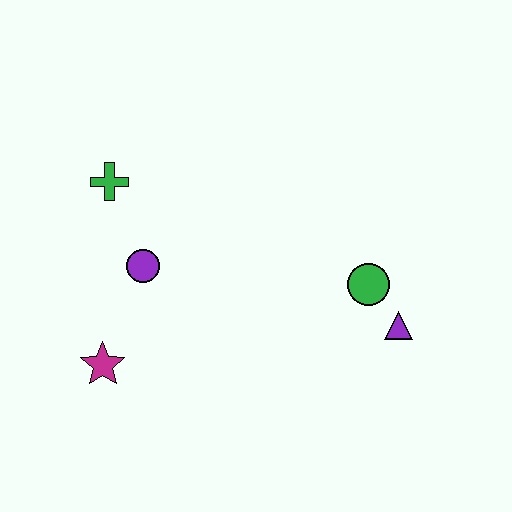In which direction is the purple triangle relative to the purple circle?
The purple triangle is to the right of the purple circle.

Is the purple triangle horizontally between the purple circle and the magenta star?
No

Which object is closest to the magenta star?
The purple circle is closest to the magenta star.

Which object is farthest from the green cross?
The purple triangle is farthest from the green cross.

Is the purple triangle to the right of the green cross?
Yes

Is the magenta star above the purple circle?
No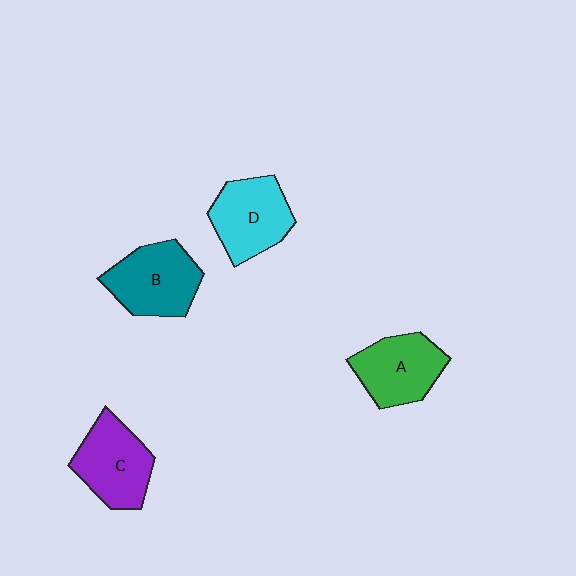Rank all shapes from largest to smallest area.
From largest to smallest: B (teal), C (purple), D (cyan), A (green).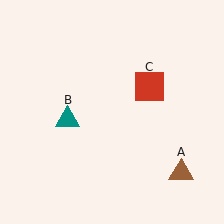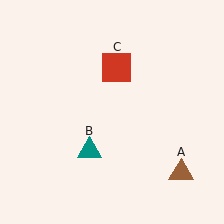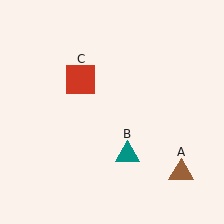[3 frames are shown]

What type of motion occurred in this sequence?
The teal triangle (object B), red square (object C) rotated counterclockwise around the center of the scene.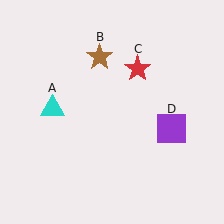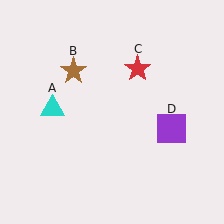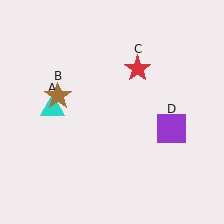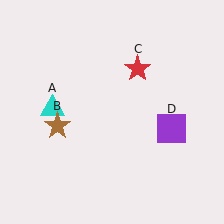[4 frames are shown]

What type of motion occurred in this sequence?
The brown star (object B) rotated counterclockwise around the center of the scene.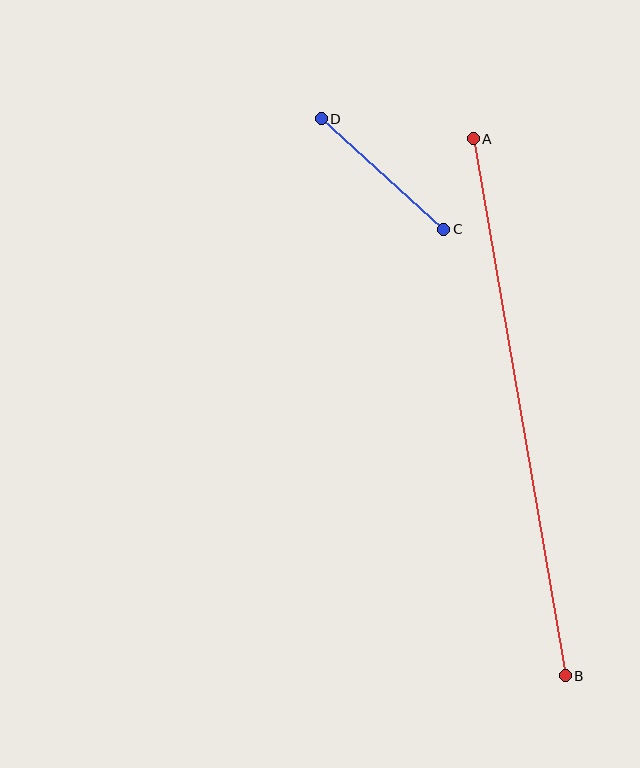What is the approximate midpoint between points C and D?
The midpoint is at approximately (382, 174) pixels.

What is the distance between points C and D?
The distance is approximately 165 pixels.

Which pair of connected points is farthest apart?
Points A and B are farthest apart.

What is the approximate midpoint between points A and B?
The midpoint is at approximately (519, 407) pixels.